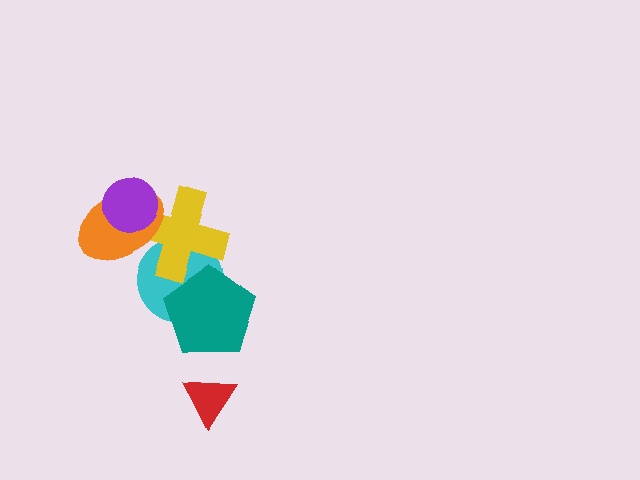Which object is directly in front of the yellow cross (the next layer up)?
The orange ellipse is directly in front of the yellow cross.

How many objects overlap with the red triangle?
0 objects overlap with the red triangle.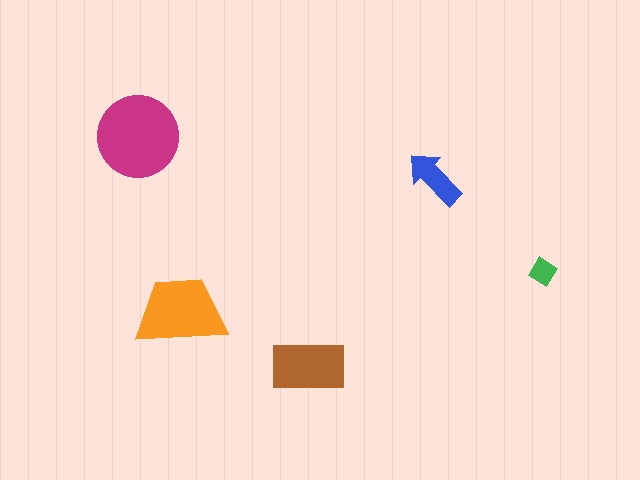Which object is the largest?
The magenta circle.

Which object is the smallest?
The green diamond.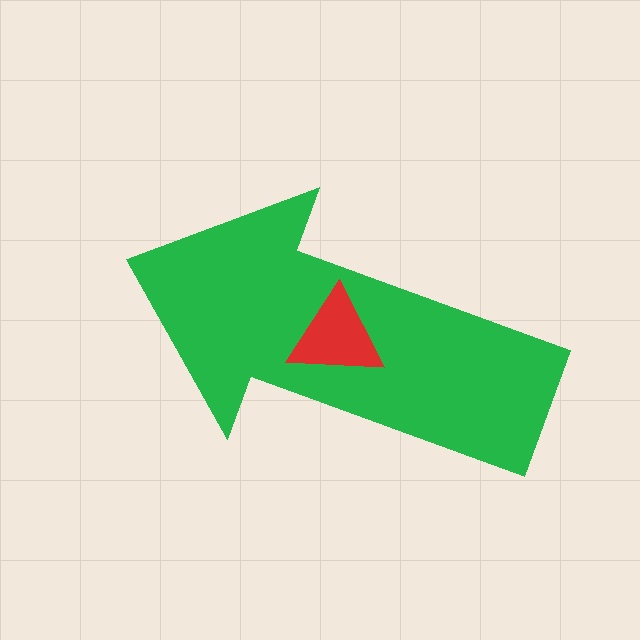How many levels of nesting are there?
2.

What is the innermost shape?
The red triangle.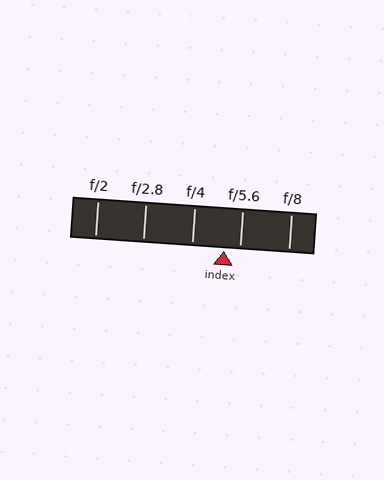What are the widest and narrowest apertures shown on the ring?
The widest aperture shown is f/2 and the narrowest is f/8.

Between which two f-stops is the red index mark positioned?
The index mark is between f/4 and f/5.6.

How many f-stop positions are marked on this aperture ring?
There are 5 f-stop positions marked.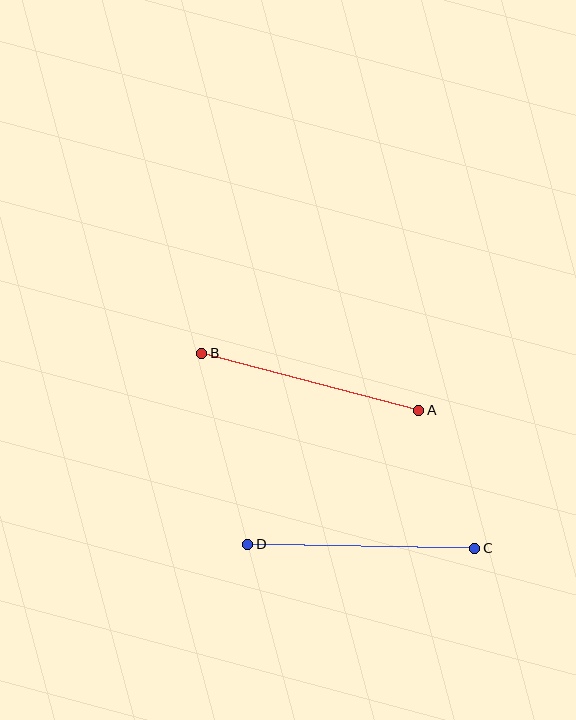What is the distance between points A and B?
The distance is approximately 224 pixels.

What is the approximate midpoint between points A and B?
The midpoint is at approximately (310, 382) pixels.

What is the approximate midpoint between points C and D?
The midpoint is at approximately (361, 546) pixels.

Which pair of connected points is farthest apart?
Points C and D are farthest apart.